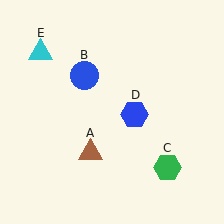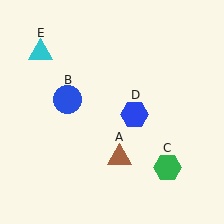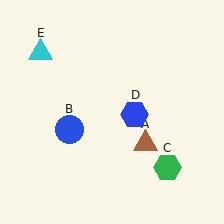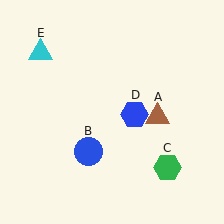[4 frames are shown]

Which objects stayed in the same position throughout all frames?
Green hexagon (object C) and blue hexagon (object D) and cyan triangle (object E) remained stationary.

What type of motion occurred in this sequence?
The brown triangle (object A), blue circle (object B) rotated counterclockwise around the center of the scene.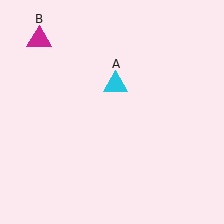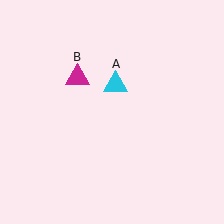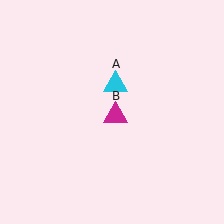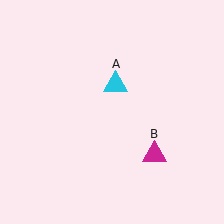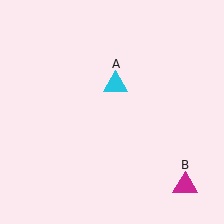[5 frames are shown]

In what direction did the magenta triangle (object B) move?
The magenta triangle (object B) moved down and to the right.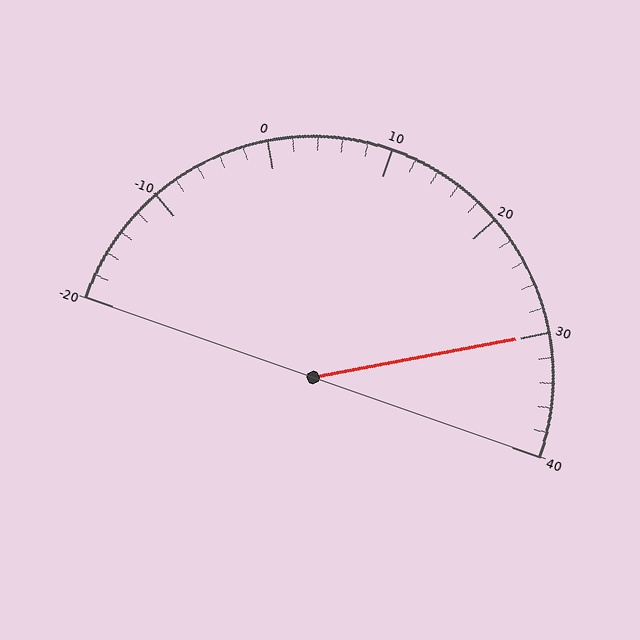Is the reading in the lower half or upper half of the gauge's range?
The reading is in the upper half of the range (-20 to 40).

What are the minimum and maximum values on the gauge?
The gauge ranges from -20 to 40.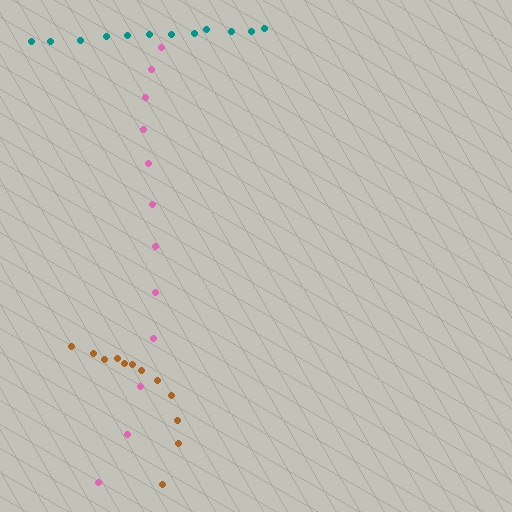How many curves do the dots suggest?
There are 3 distinct paths.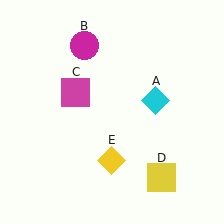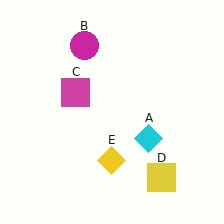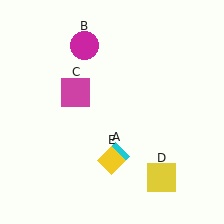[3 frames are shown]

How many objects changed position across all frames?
1 object changed position: cyan diamond (object A).